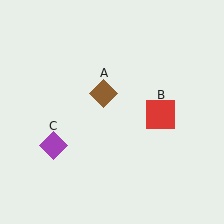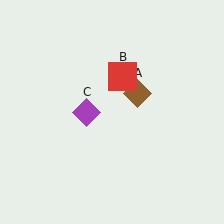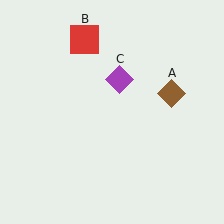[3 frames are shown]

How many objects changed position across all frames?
3 objects changed position: brown diamond (object A), red square (object B), purple diamond (object C).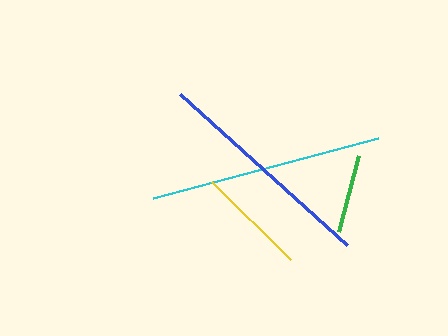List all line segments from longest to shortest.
From longest to shortest: cyan, blue, yellow, green.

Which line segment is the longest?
The cyan line is the longest at approximately 234 pixels.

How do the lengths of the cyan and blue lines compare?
The cyan and blue lines are approximately the same length.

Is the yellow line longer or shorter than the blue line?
The blue line is longer than the yellow line.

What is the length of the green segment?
The green segment is approximately 79 pixels long.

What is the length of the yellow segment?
The yellow segment is approximately 110 pixels long.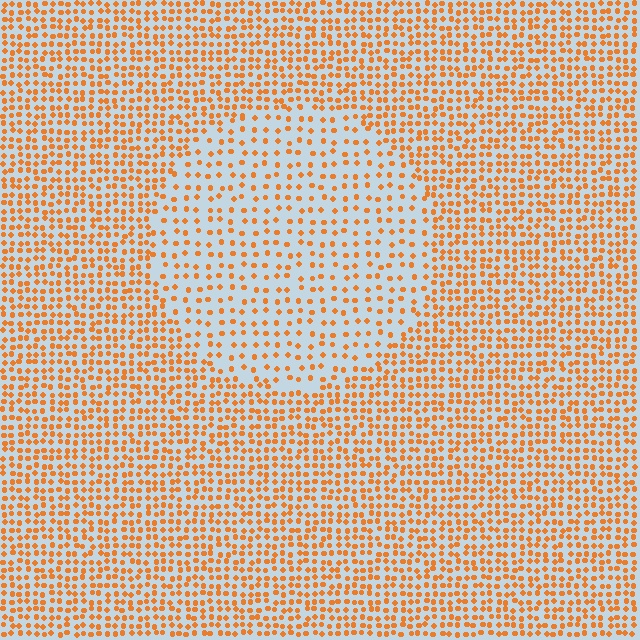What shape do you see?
I see a circle.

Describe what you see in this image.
The image contains small orange elements arranged at two different densities. A circle-shaped region is visible where the elements are less densely packed than the surrounding area.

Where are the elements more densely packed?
The elements are more densely packed outside the circle boundary.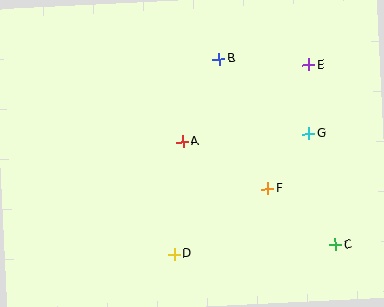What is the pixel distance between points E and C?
The distance between E and C is 182 pixels.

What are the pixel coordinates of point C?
Point C is at (335, 245).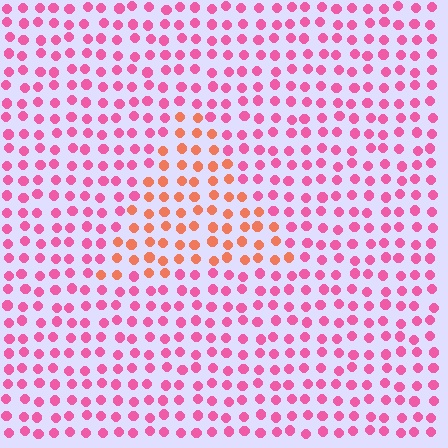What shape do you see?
I see a triangle.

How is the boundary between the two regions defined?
The boundary is defined purely by a slight shift in hue (about 43 degrees). Spacing, size, and orientation are identical on both sides.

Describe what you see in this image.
The image is filled with small pink elements in a uniform arrangement. A triangle-shaped region is visible where the elements are tinted to a slightly different hue, forming a subtle color boundary.